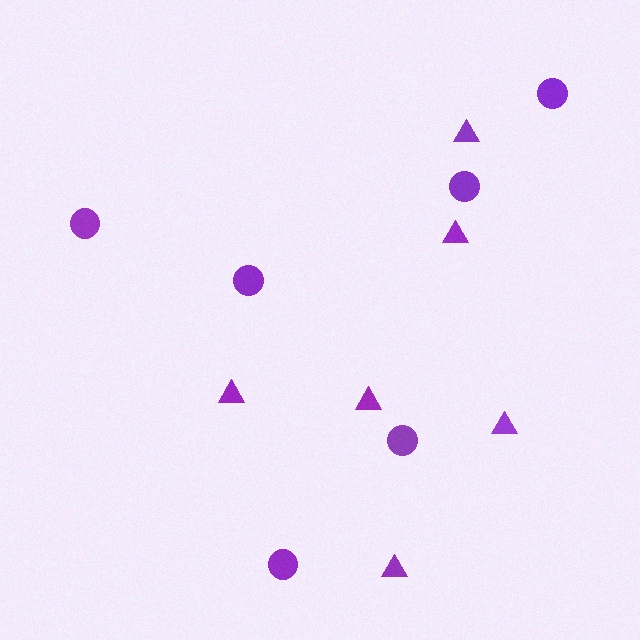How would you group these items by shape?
There are 2 groups: one group of triangles (6) and one group of circles (6).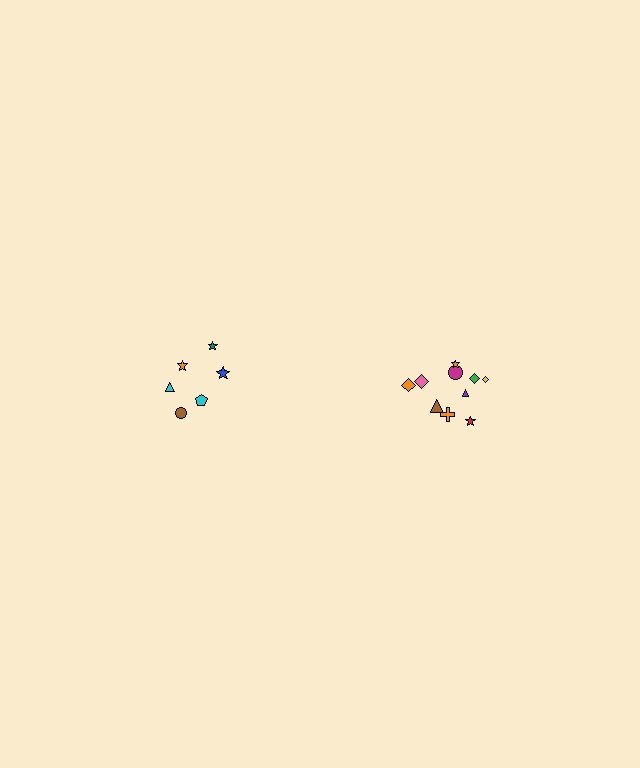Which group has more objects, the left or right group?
The right group.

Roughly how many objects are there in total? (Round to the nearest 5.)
Roughly 15 objects in total.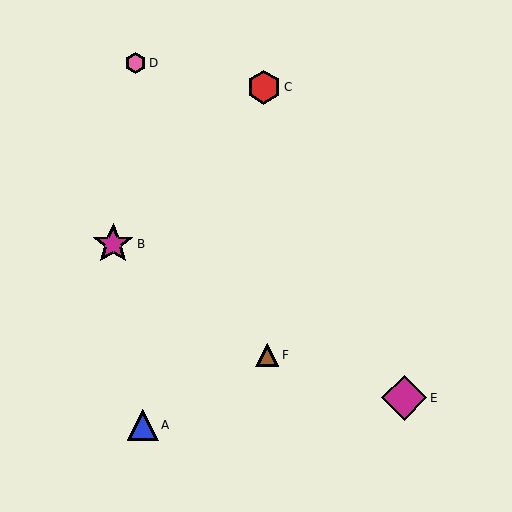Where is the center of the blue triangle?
The center of the blue triangle is at (143, 425).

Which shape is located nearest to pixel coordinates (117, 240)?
The magenta star (labeled B) at (113, 244) is nearest to that location.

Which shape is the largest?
The magenta diamond (labeled E) is the largest.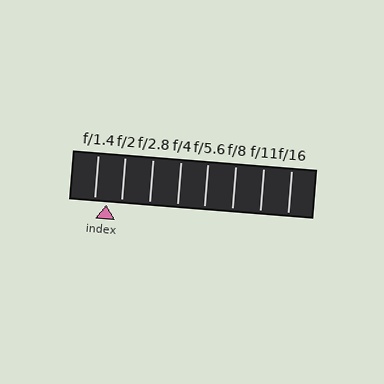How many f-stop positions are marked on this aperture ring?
There are 8 f-stop positions marked.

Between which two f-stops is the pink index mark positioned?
The index mark is between f/1.4 and f/2.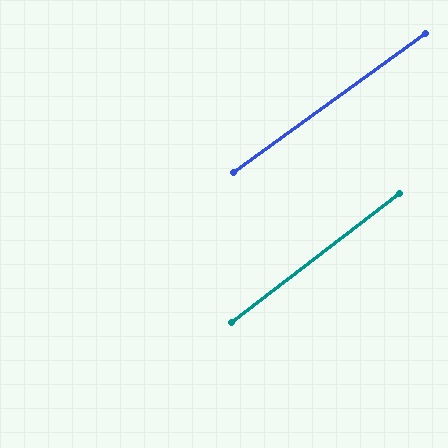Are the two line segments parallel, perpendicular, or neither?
Parallel — their directions differ by only 1.5°.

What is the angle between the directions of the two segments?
Approximately 2 degrees.